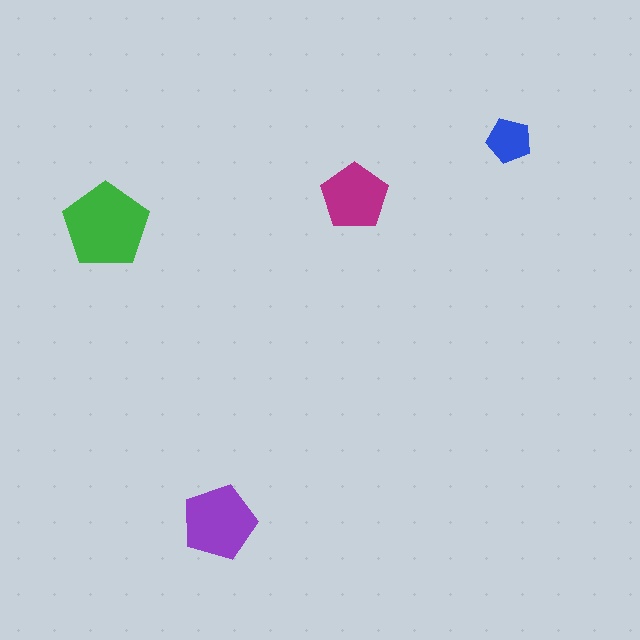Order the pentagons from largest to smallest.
the green one, the purple one, the magenta one, the blue one.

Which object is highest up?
The blue pentagon is topmost.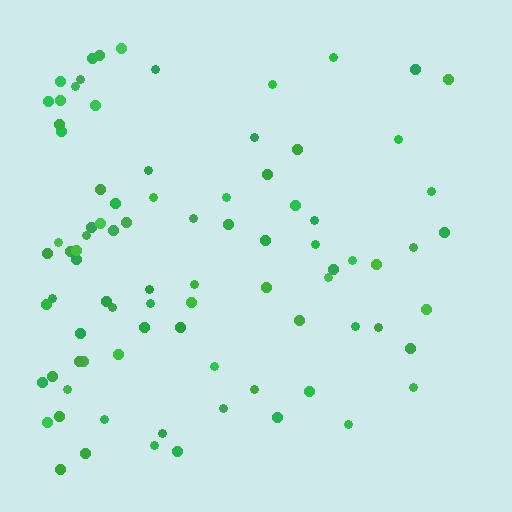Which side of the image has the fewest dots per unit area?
The right.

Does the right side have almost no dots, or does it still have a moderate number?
Still a moderate number, just noticeably fewer than the left.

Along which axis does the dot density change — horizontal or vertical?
Horizontal.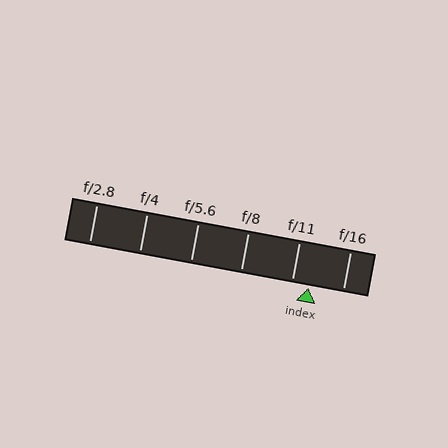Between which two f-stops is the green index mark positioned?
The index mark is between f/11 and f/16.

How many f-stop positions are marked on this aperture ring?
There are 6 f-stop positions marked.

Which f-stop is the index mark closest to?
The index mark is closest to f/11.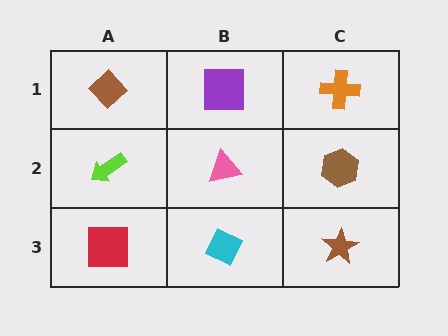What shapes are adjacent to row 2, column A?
A brown diamond (row 1, column A), a red square (row 3, column A), a pink triangle (row 2, column B).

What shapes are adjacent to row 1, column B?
A pink triangle (row 2, column B), a brown diamond (row 1, column A), an orange cross (row 1, column C).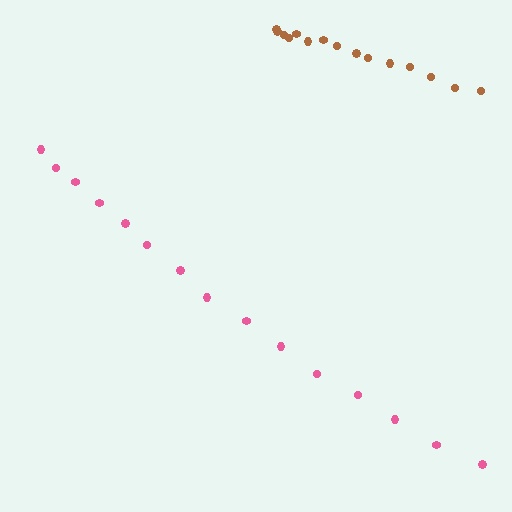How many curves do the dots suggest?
There are 2 distinct paths.